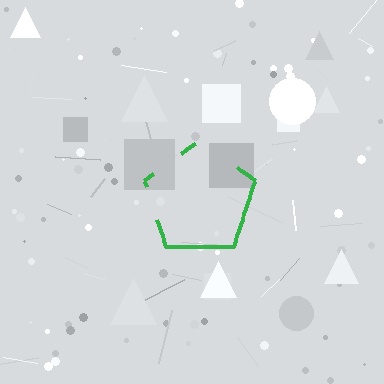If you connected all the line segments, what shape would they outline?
They would outline a pentagon.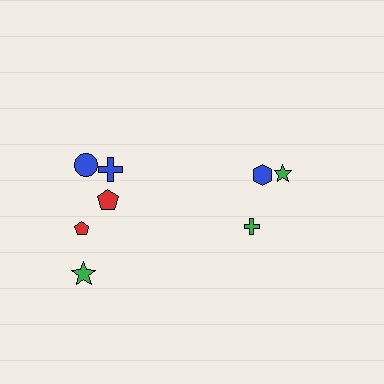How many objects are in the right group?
There are 3 objects.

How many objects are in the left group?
There are 5 objects.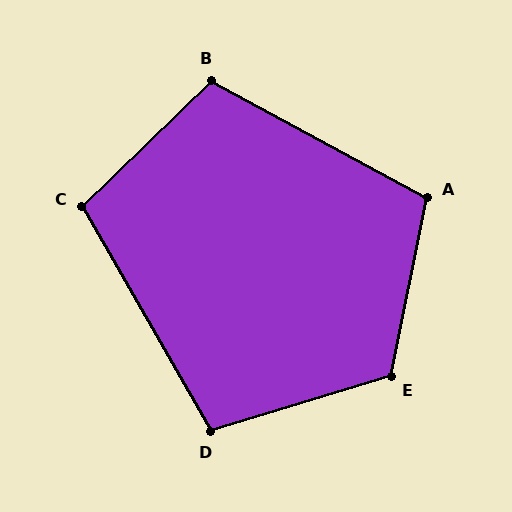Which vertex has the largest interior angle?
E, at approximately 118 degrees.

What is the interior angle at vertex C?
Approximately 104 degrees (obtuse).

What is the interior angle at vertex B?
Approximately 107 degrees (obtuse).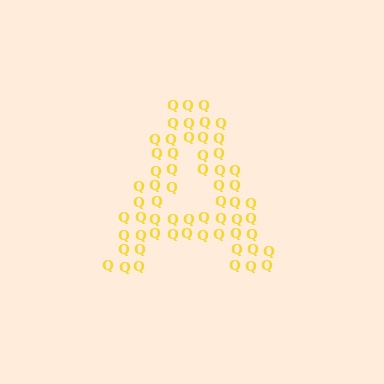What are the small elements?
The small elements are letter Q's.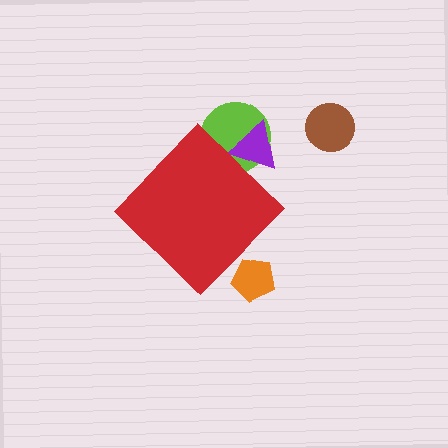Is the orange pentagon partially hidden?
Yes, the orange pentagon is partially hidden behind the red diamond.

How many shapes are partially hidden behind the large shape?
3 shapes are partially hidden.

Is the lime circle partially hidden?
Yes, the lime circle is partially hidden behind the red diamond.